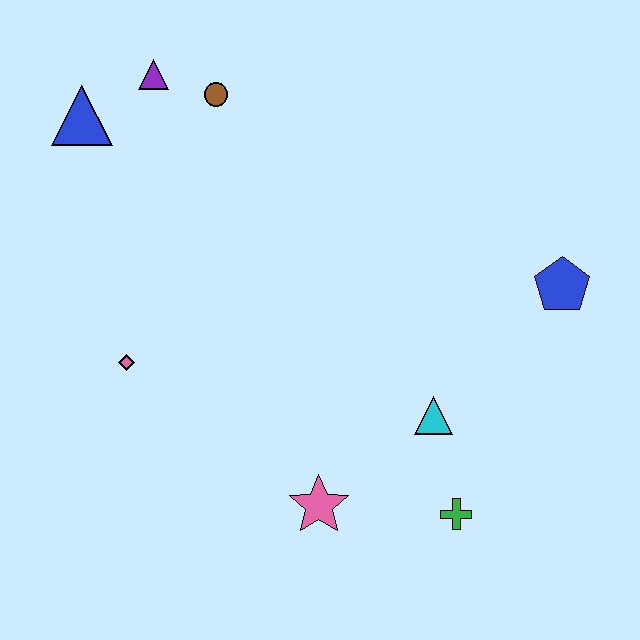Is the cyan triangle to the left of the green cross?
Yes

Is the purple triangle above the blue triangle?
Yes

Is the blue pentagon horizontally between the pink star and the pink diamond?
No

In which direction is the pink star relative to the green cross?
The pink star is to the left of the green cross.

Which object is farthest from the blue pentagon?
The blue triangle is farthest from the blue pentagon.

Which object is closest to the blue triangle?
The purple triangle is closest to the blue triangle.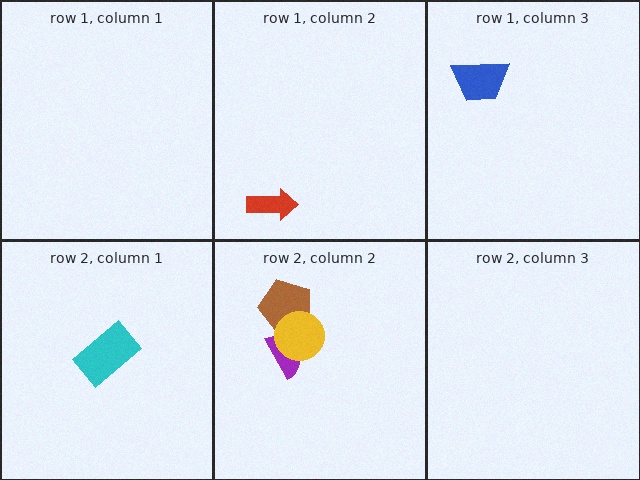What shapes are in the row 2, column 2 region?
The brown pentagon, the purple semicircle, the yellow circle.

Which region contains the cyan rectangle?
The row 2, column 1 region.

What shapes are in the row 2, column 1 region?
The cyan rectangle.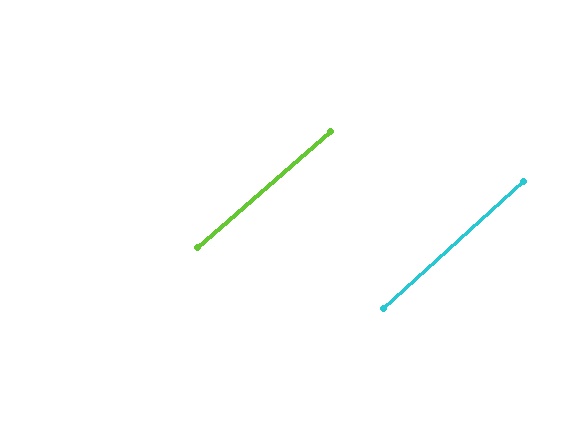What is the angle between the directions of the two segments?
Approximately 1 degree.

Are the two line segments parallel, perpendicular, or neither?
Parallel — their directions differ by only 1.1°.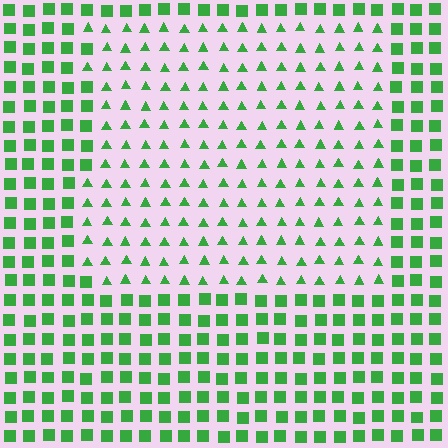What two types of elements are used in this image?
The image uses triangles inside the rectangle region and squares outside it.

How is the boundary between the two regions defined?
The boundary is defined by a change in element shape: triangles inside vs. squares outside. All elements share the same color and spacing.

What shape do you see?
I see a rectangle.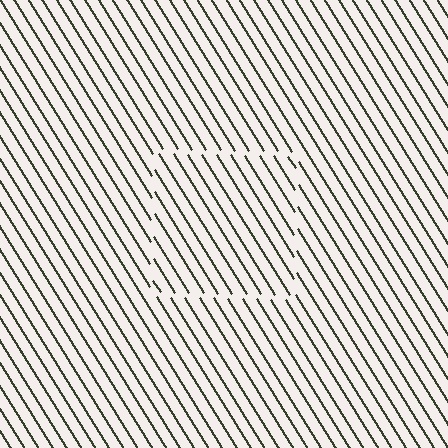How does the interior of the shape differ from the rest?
The interior of the shape contains the same grating, shifted by half a period — the contour is defined by the phase discontinuity where line-ends from the inner and outer gratings abut.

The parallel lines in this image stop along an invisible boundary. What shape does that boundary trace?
An illusory square. The interior of the shape contains the same grating, shifted by half a period — the contour is defined by the phase discontinuity where line-ends from the inner and outer gratings abut.